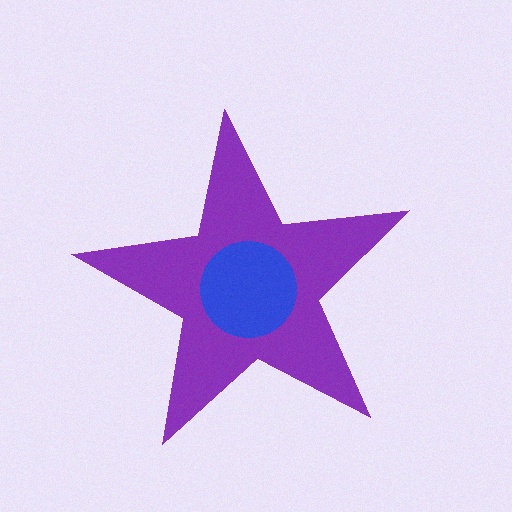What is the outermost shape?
The purple star.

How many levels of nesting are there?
2.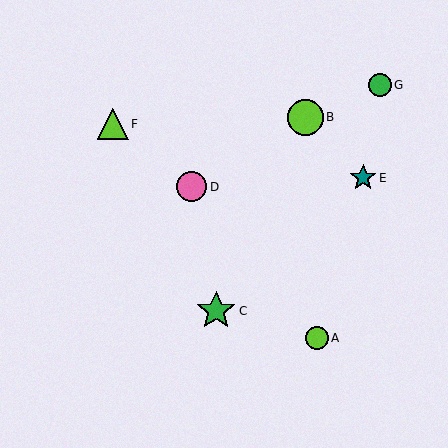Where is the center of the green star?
The center of the green star is at (216, 311).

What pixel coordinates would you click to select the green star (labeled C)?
Click at (216, 311) to select the green star C.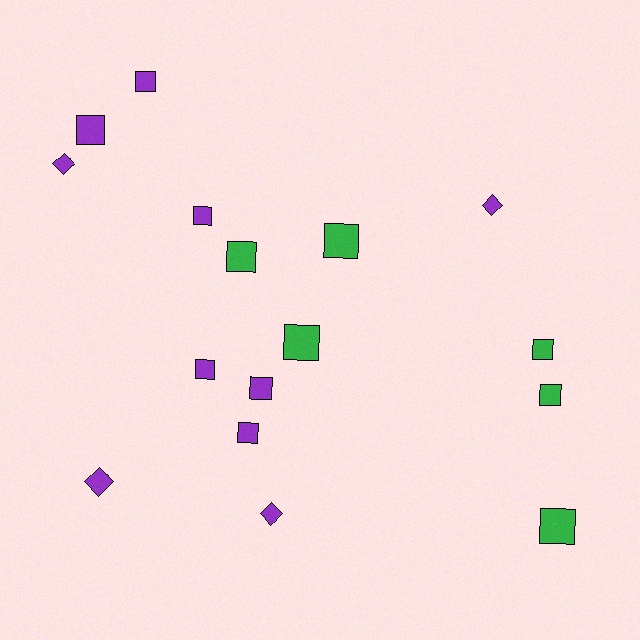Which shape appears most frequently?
Square, with 12 objects.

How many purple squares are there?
There are 6 purple squares.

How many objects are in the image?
There are 16 objects.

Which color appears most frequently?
Purple, with 10 objects.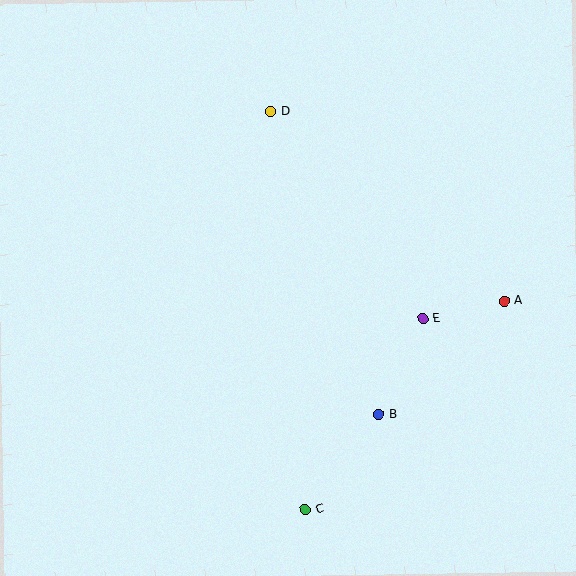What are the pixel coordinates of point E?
Point E is at (423, 318).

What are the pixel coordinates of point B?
Point B is at (379, 415).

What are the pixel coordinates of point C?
Point C is at (305, 509).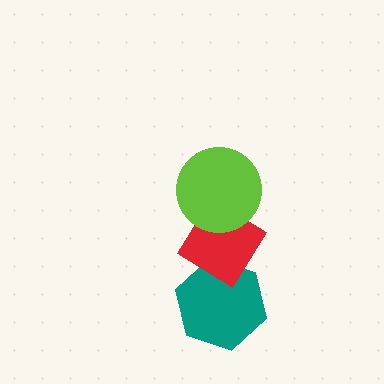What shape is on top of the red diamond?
The lime circle is on top of the red diamond.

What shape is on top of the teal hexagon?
The red diamond is on top of the teal hexagon.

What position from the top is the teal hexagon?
The teal hexagon is 3rd from the top.